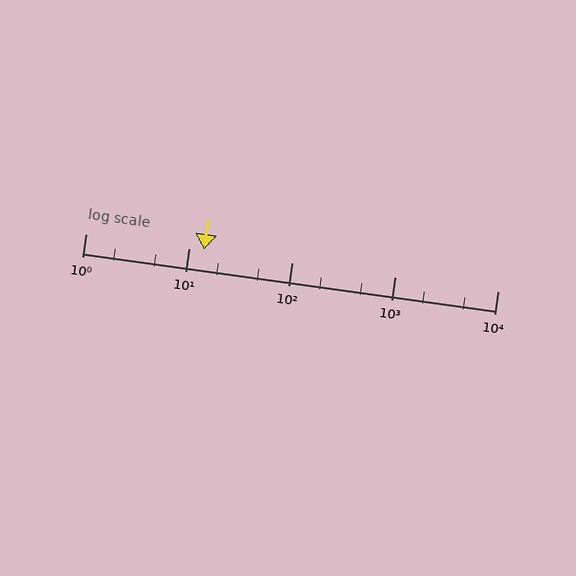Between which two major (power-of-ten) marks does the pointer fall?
The pointer is between 10 and 100.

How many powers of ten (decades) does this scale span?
The scale spans 4 decades, from 1 to 10000.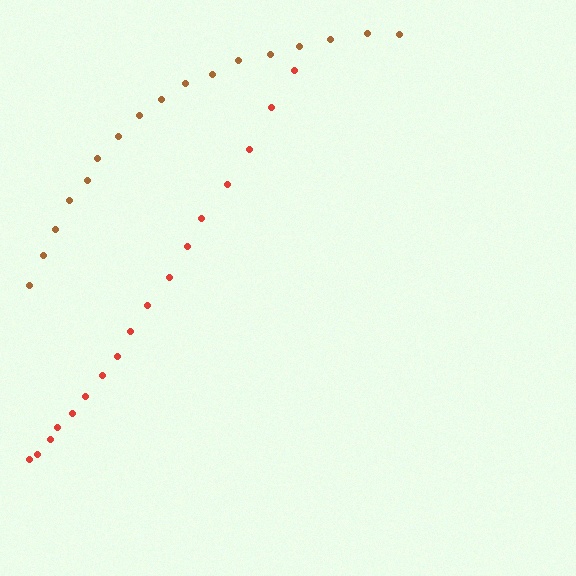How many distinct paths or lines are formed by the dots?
There are 2 distinct paths.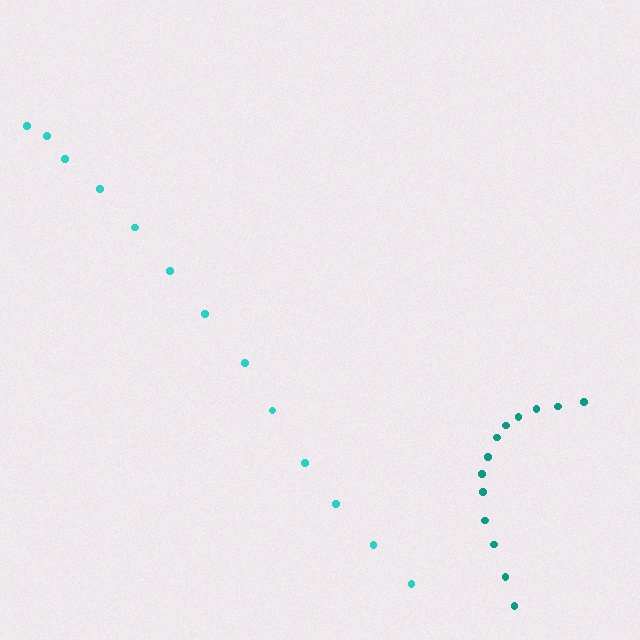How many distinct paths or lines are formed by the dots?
There are 2 distinct paths.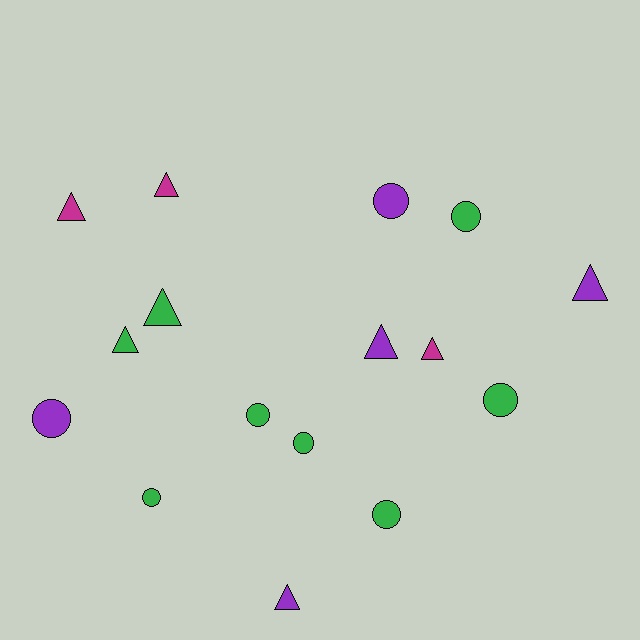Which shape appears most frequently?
Circle, with 8 objects.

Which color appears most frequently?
Green, with 8 objects.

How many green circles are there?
There are 6 green circles.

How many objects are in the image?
There are 16 objects.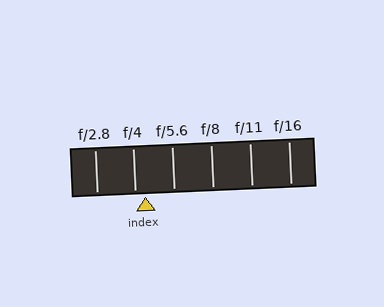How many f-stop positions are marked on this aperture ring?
There are 6 f-stop positions marked.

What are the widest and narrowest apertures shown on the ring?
The widest aperture shown is f/2.8 and the narrowest is f/16.